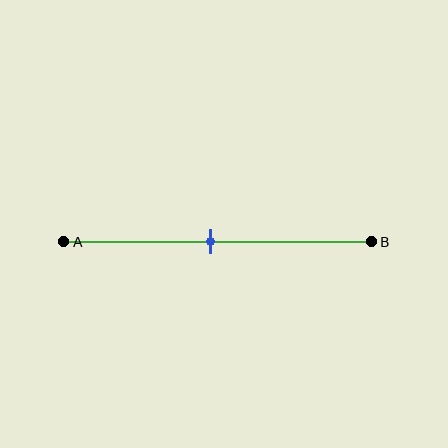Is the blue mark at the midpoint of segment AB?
Yes, the mark is approximately at the midpoint.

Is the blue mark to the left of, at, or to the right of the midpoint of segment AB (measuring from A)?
The blue mark is approximately at the midpoint of segment AB.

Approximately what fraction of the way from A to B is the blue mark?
The blue mark is approximately 50% of the way from A to B.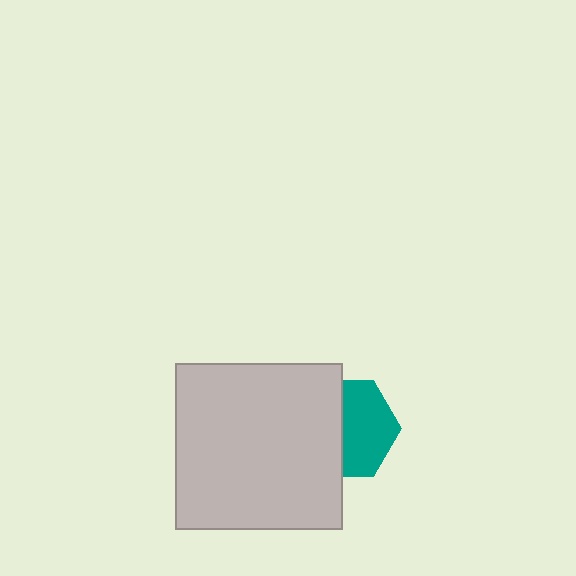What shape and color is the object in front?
The object in front is a light gray square.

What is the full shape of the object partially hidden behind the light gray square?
The partially hidden object is a teal hexagon.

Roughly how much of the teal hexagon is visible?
About half of it is visible (roughly 53%).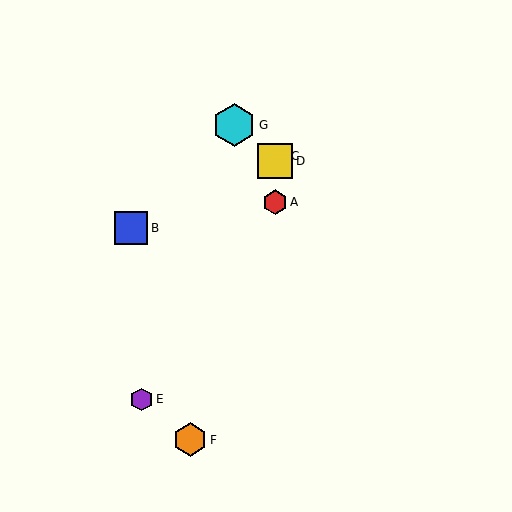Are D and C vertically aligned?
Yes, both are at x≈275.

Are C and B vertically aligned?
No, C is at x≈275 and B is at x≈131.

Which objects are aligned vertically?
Objects A, C, D are aligned vertically.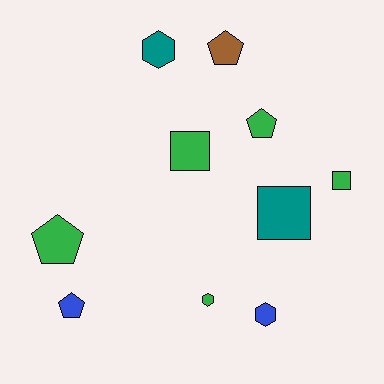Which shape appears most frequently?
Pentagon, with 4 objects.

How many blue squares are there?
There are no blue squares.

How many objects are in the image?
There are 10 objects.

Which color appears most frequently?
Green, with 5 objects.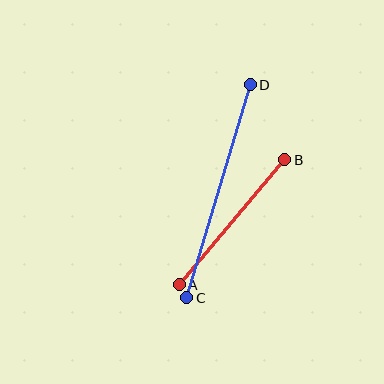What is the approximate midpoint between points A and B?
The midpoint is at approximately (232, 222) pixels.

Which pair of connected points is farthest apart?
Points C and D are farthest apart.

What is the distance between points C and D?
The distance is approximately 222 pixels.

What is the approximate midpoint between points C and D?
The midpoint is at approximately (219, 191) pixels.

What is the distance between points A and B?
The distance is approximately 164 pixels.